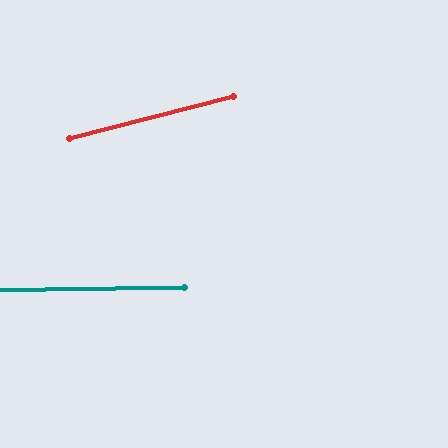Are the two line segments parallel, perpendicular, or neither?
Neither parallel nor perpendicular — they differ by about 13°.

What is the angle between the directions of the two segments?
Approximately 13 degrees.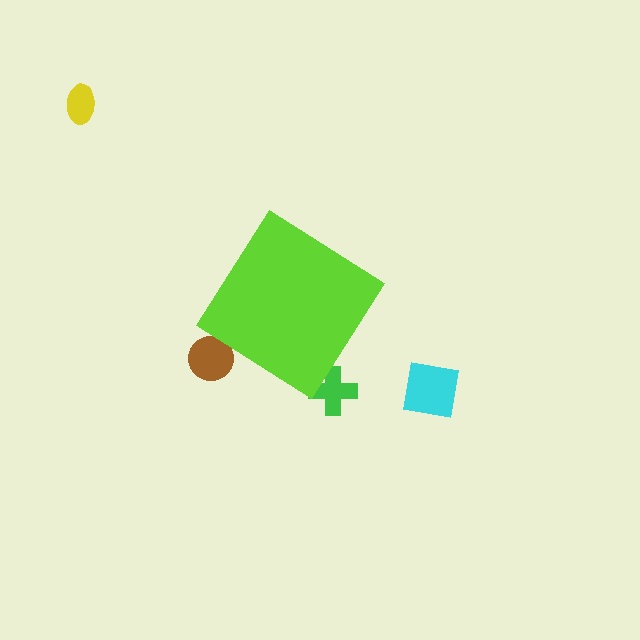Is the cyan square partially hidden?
No, the cyan square is fully visible.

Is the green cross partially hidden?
Yes, the green cross is partially hidden behind the lime diamond.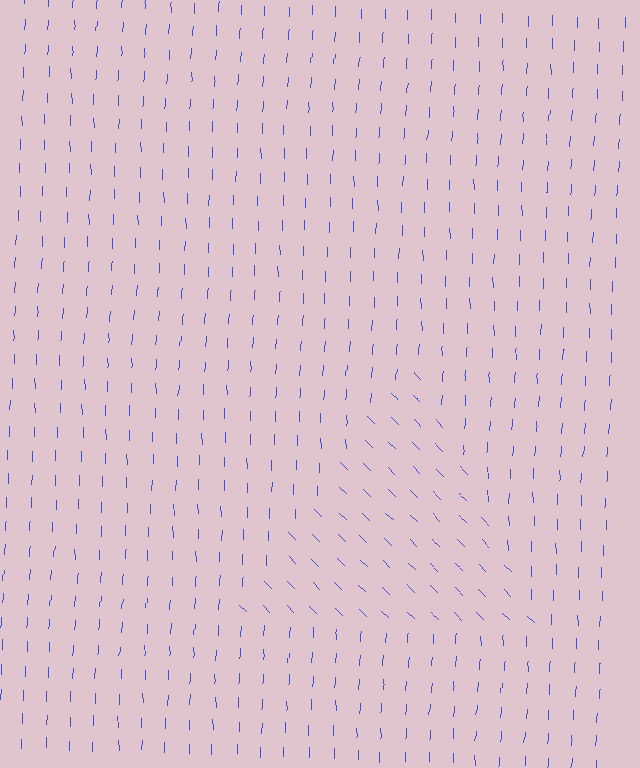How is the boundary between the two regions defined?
The boundary is defined purely by a change in line orientation (approximately 45 degrees difference). All lines are the same color and thickness.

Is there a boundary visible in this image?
Yes, there is a texture boundary formed by a change in line orientation.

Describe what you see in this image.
The image is filled with small blue line segments. A triangle region in the image has lines oriented differently from the surrounding lines, creating a visible texture boundary.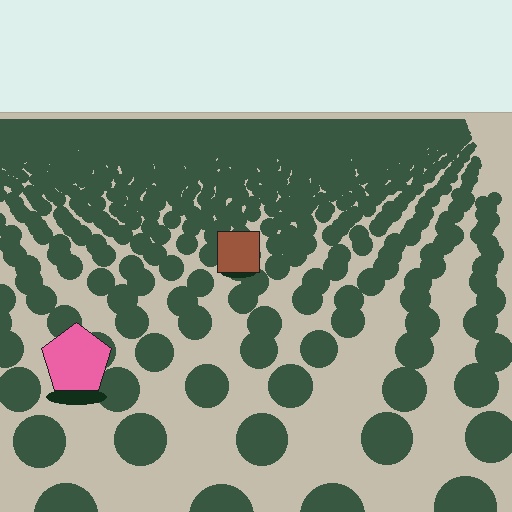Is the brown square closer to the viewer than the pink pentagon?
No. The pink pentagon is closer — you can tell from the texture gradient: the ground texture is coarser near it.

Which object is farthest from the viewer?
The brown square is farthest from the viewer. It appears smaller and the ground texture around it is denser.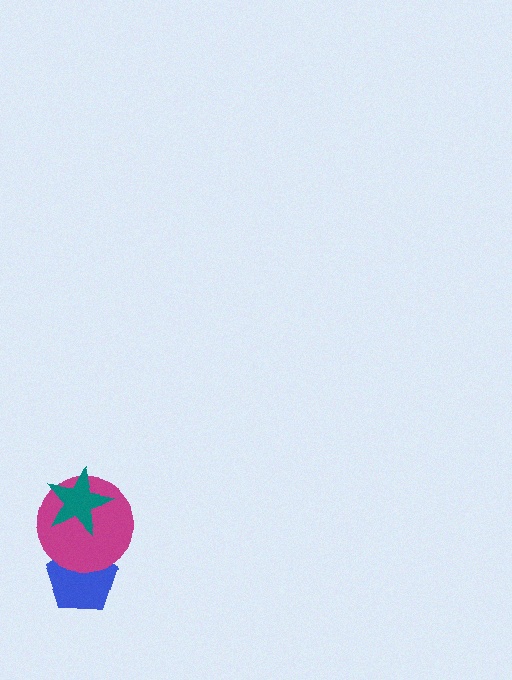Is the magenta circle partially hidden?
Yes, it is partially covered by another shape.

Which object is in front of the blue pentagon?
The magenta circle is in front of the blue pentagon.